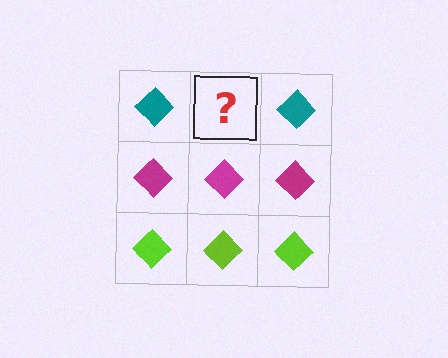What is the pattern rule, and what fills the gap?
The rule is that each row has a consistent color. The gap should be filled with a teal diamond.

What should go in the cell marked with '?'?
The missing cell should contain a teal diamond.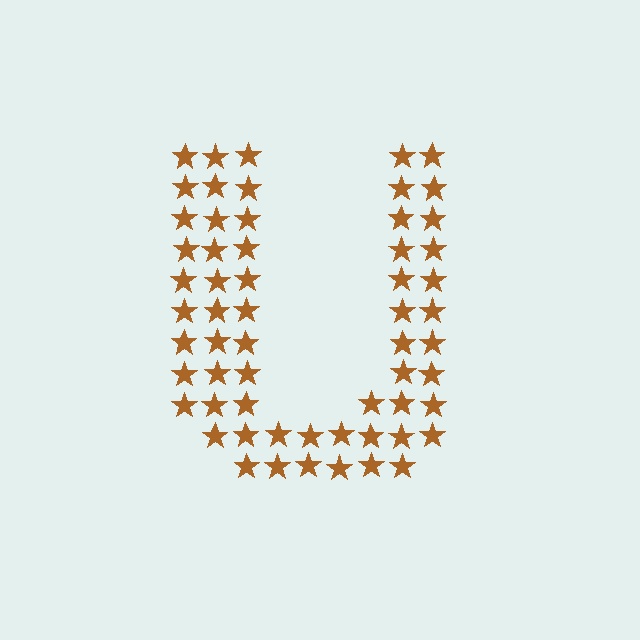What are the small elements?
The small elements are stars.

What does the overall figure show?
The overall figure shows the letter U.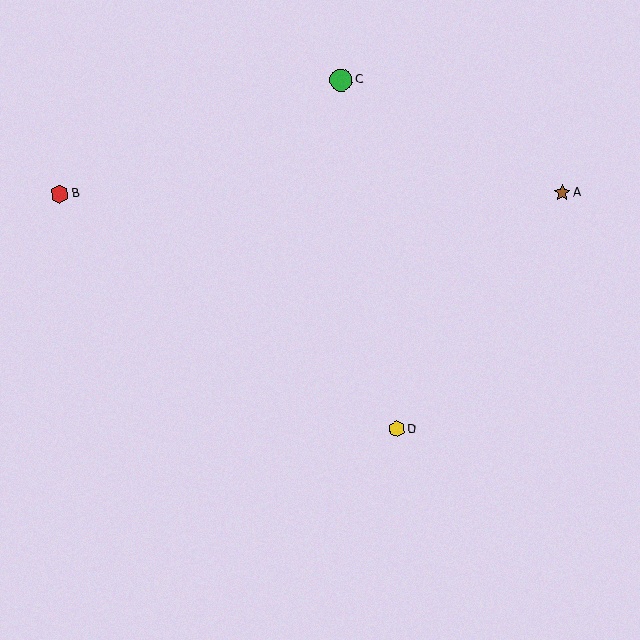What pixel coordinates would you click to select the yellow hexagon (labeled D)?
Click at (397, 429) to select the yellow hexagon D.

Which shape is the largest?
The green circle (labeled C) is the largest.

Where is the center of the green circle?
The center of the green circle is at (341, 80).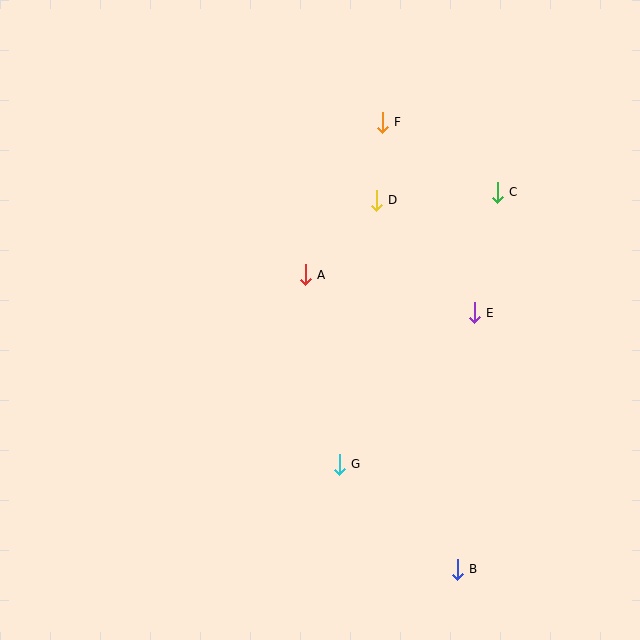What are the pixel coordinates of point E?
Point E is at (474, 313).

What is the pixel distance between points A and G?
The distance between A and G is 192 pixels.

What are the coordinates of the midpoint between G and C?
The midpoint between G and C is at (418, 328).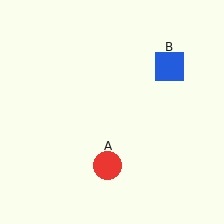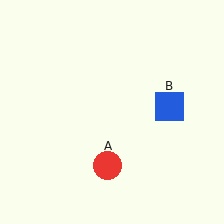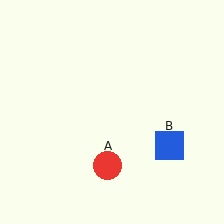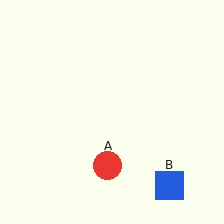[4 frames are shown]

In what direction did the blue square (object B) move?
The blue square (object B) moved down.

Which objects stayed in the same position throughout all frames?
Red circle (object A) remained stationary.